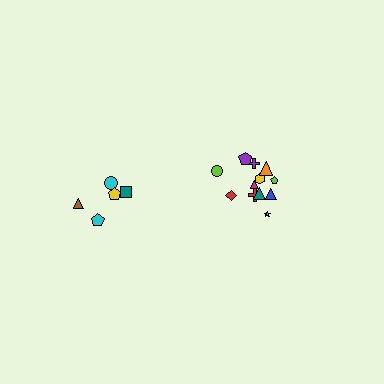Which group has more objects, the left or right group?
The right group.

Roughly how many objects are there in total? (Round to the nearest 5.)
Roughly 15 objects in total.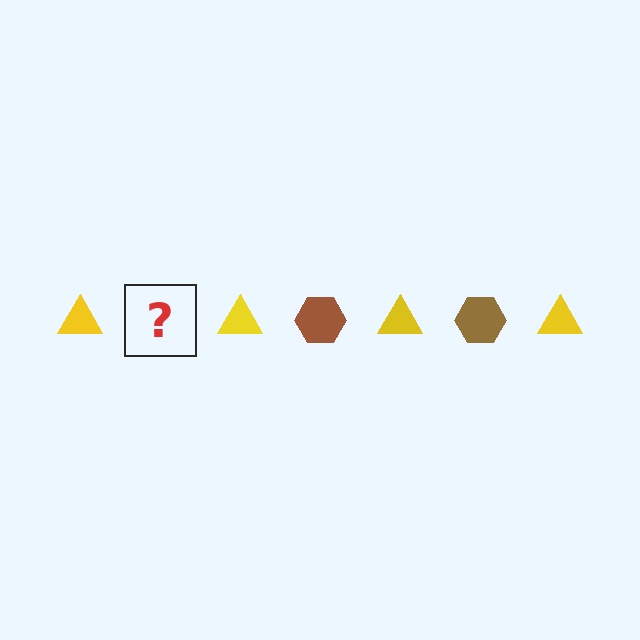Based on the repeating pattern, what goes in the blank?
The blank should be a brown hexagon.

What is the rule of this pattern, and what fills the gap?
The rule is that the pattern alternates between yellow triangle and brown hexagon. The gap should be filled with a brown hexagon.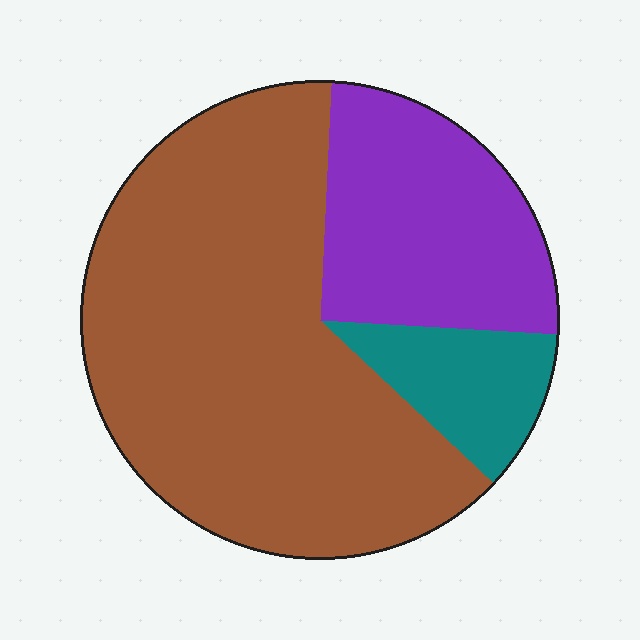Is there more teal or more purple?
Purple.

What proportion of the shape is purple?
Purple covers roughly 25% of the shape.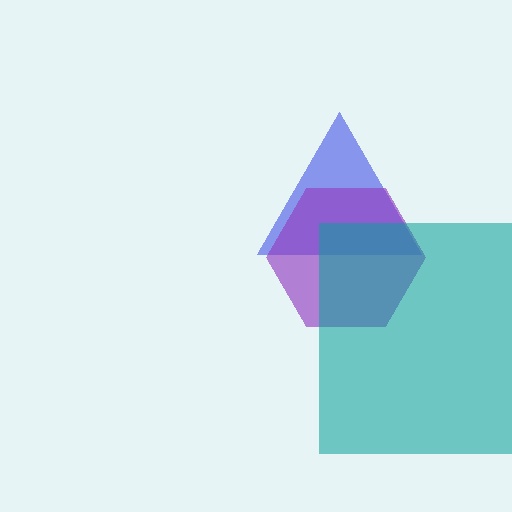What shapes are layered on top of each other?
The layered shapes are: a blue triangle, a purple hexagon, a teal square.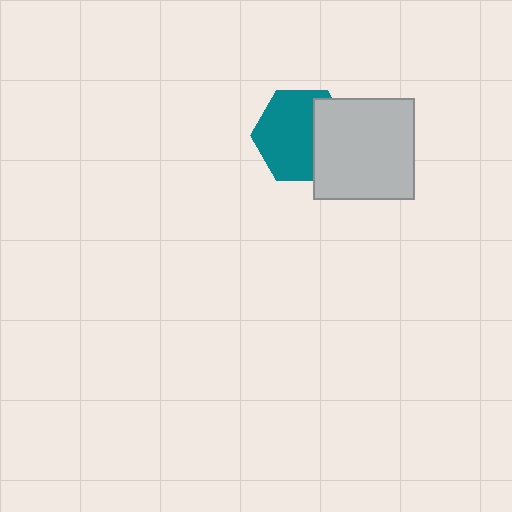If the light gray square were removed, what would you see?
You would see the complete teal hexagon.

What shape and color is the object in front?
The object in front is a light gray square.